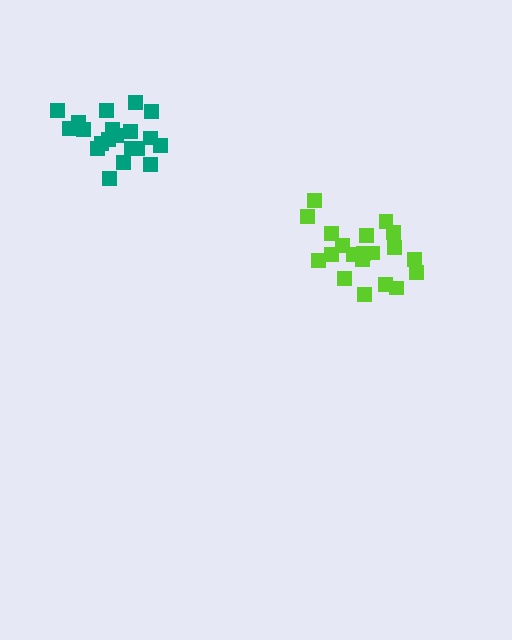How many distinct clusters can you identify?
There are 2 distinct clusters.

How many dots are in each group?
Group 1: 20 dots, Group 2: 20 dots (40 total).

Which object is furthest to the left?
The teal cluster is leftmost.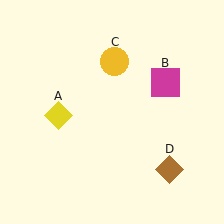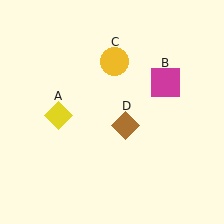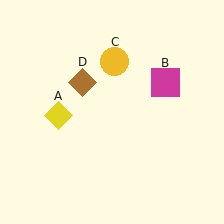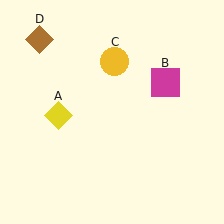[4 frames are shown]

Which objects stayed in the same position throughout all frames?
Yellow diamond (object A) and magenta square (object B) and yellow circle (object C) remained stationary.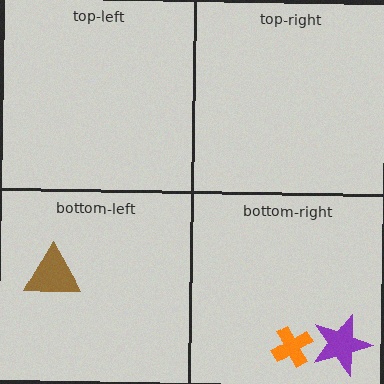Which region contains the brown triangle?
The bottom-left region.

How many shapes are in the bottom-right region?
2.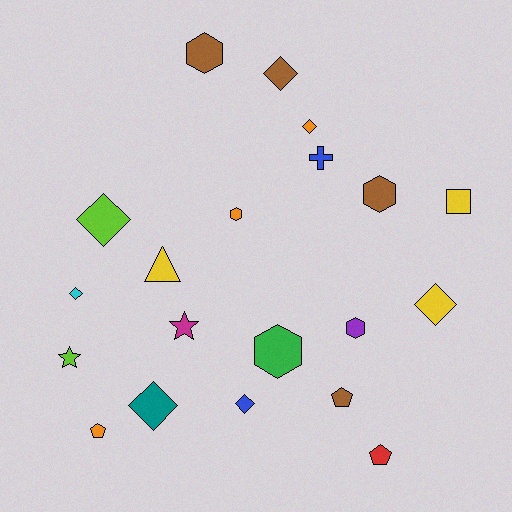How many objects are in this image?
There are 20 objects.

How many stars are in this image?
There are 2 stars.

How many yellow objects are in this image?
There are 3 yellow objects.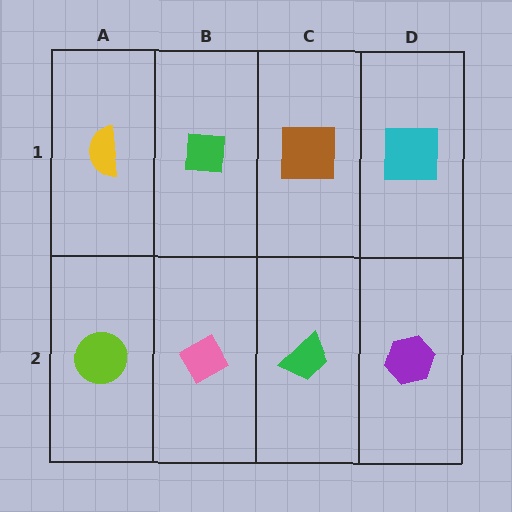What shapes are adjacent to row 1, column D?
A purple hexagon (row 2, column D), a brown square (row 1, column C).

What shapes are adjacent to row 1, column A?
A lime circle (row 2, column A), a green square (row 1, column B).